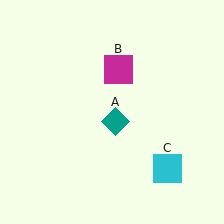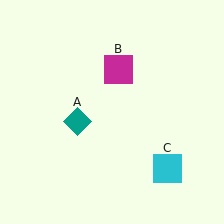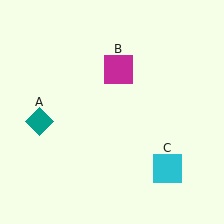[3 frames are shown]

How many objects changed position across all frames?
1 object changed position: teal diamond (object A).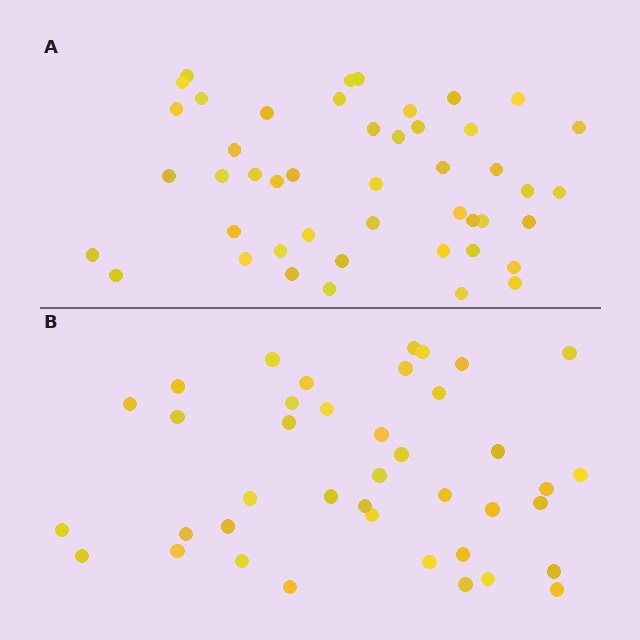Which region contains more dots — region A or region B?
Region A (the top region) has more dots.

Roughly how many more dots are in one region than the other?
Region A has about 6 more dots than region B.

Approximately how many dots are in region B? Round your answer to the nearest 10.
About 40 dots.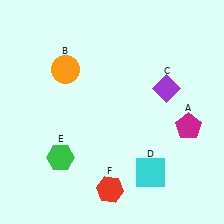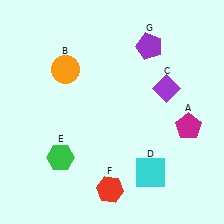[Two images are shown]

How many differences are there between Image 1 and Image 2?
There is 1 difference between the two images.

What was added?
A purple pentagon (G) was added in Image 2.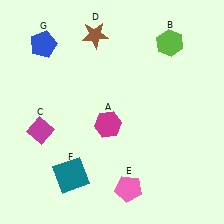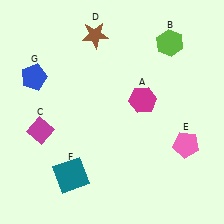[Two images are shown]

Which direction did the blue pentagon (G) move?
The blue pentagon (G) moved down.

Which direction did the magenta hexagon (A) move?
The magenta hexagon (A) moved right.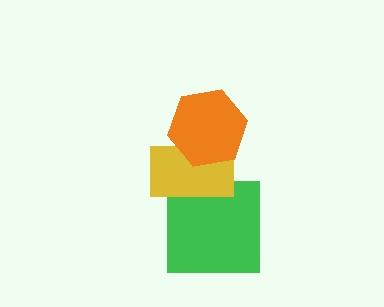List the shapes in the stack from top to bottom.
From top to bottom: the orange hexagon, the yellow rectangle, the green square.